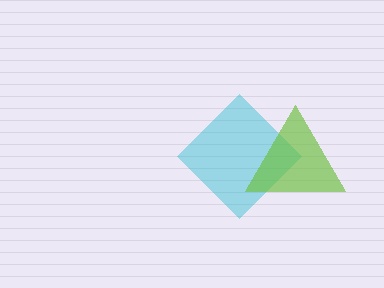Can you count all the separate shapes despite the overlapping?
Yes, there are 2 separate shapes.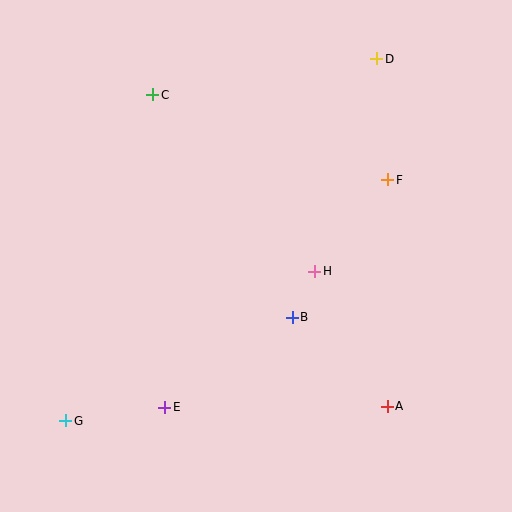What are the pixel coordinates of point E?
Point E is at (165, 407).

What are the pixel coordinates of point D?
Point D is at (377, 59).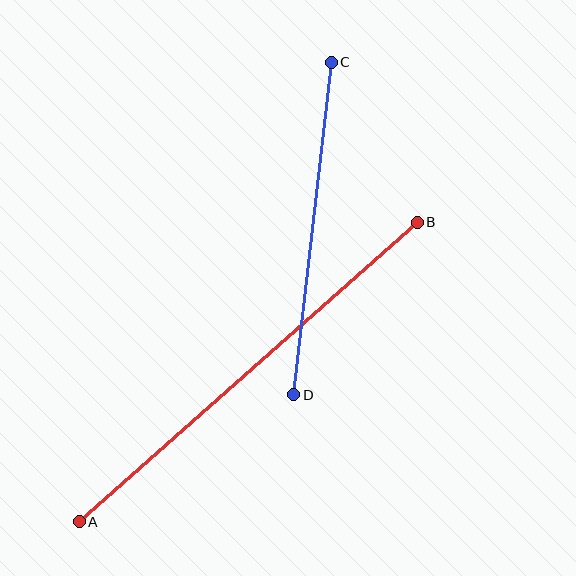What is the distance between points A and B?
The distance is approximately 452 pixels.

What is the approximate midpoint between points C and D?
The midpoint is at approximately (312, 229) pixels.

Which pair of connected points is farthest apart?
Points A and B are farthest apart.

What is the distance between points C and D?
The distance is approximately 335 pixels.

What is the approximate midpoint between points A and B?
The midpoint is at approximately (248, 372) pixels.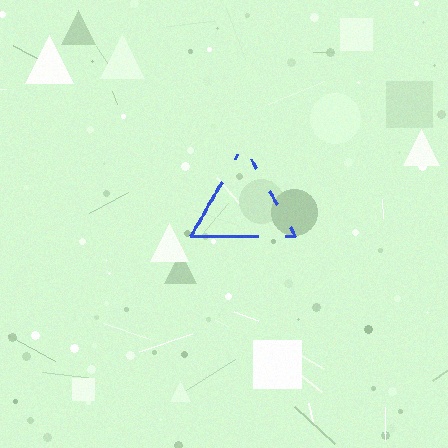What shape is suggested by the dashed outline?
The dashed outline suggests a triangle.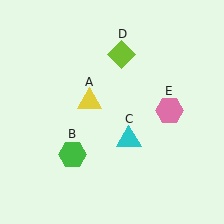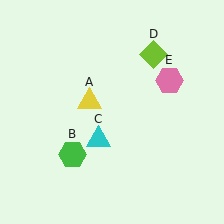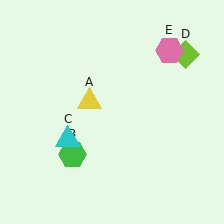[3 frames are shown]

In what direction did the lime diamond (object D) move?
The lime diamond (object D) moved right.